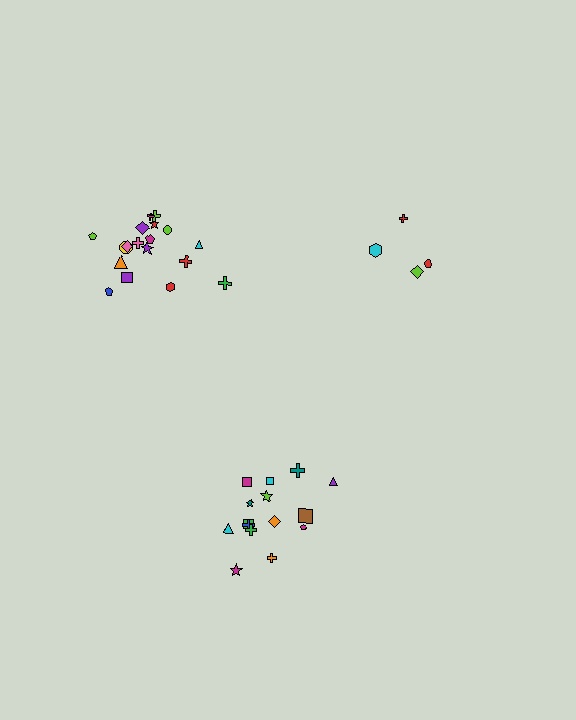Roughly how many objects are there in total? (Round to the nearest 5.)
Roughly 35 objects in total.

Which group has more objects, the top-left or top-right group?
The top-left group.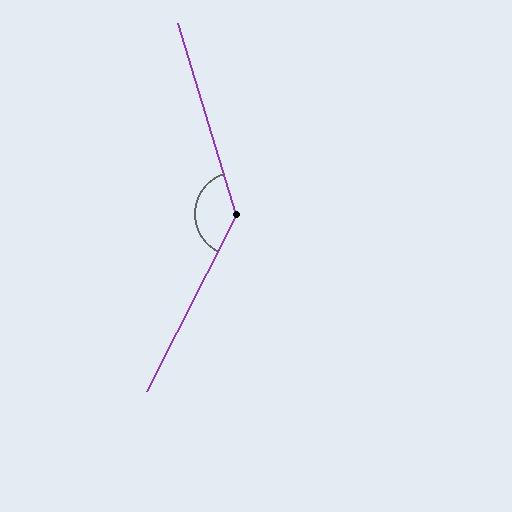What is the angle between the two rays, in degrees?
Approximately 136 degrees.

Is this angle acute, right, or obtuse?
It is obtuse.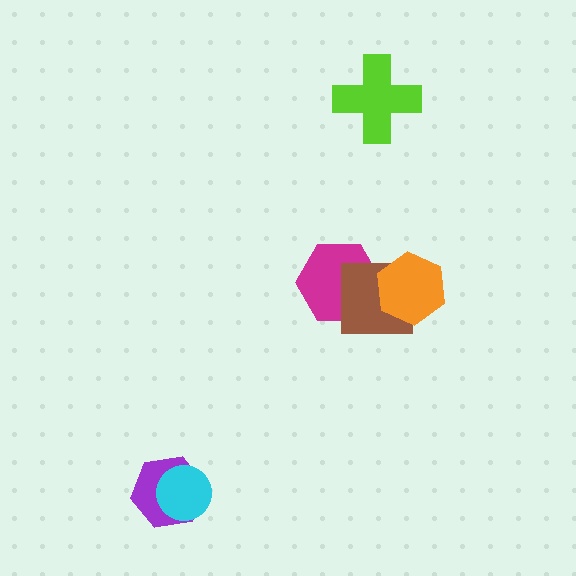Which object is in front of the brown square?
The orange hexagon is in front of the brown square.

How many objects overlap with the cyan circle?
1 object overlaps with the cyan circle.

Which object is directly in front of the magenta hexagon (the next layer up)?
The brown square is directly in front of the magenta hexagon.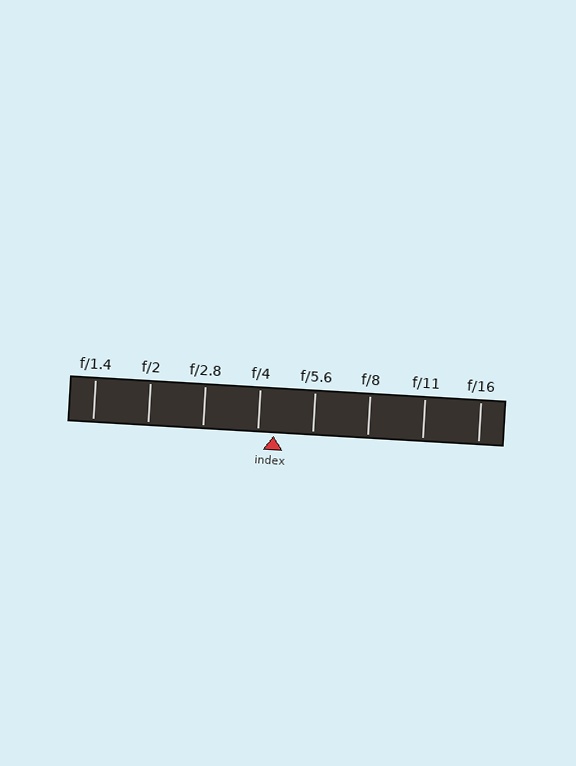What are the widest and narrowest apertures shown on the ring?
The widest aperture shown is f/1.4 and the narrowest is f/16.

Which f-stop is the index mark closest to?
The index mark is closest to f/4.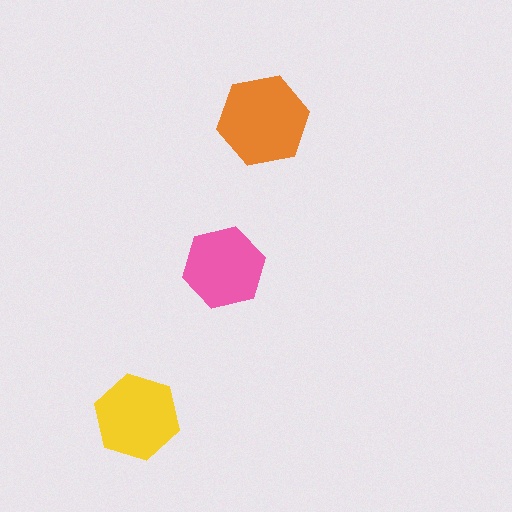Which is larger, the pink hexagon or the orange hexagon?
The orange one.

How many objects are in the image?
There are 3 objects in the image.